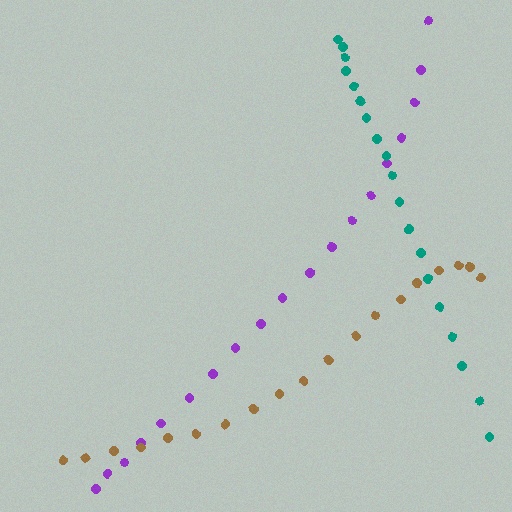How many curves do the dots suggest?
There are 3 distinct paths.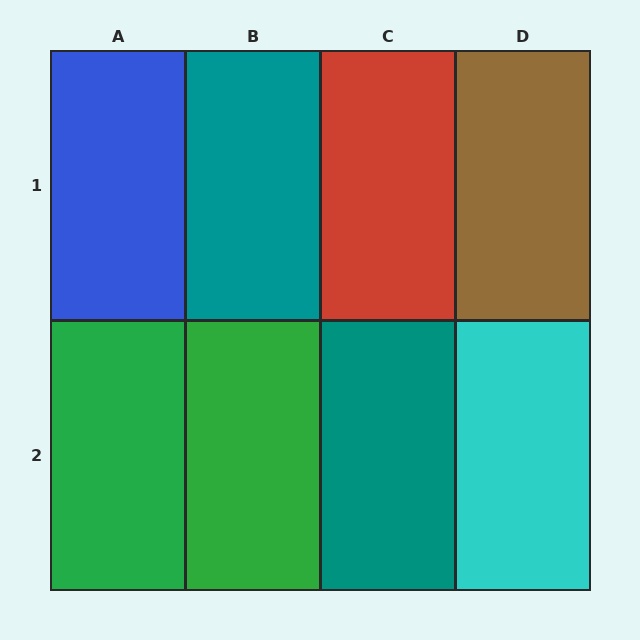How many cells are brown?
1 cell is brown.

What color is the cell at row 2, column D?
Cyan.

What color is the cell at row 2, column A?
Green.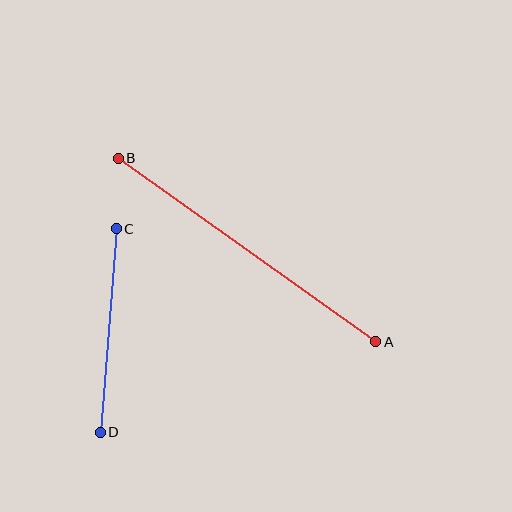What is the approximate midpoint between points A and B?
The midpoint is at approximately (247, 250) pixels.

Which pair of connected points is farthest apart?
Points A and B are farthest apart.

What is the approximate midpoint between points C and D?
The midpoint is at approximately (108, 331) pixels.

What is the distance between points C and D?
The distance is approximately 204 pixels.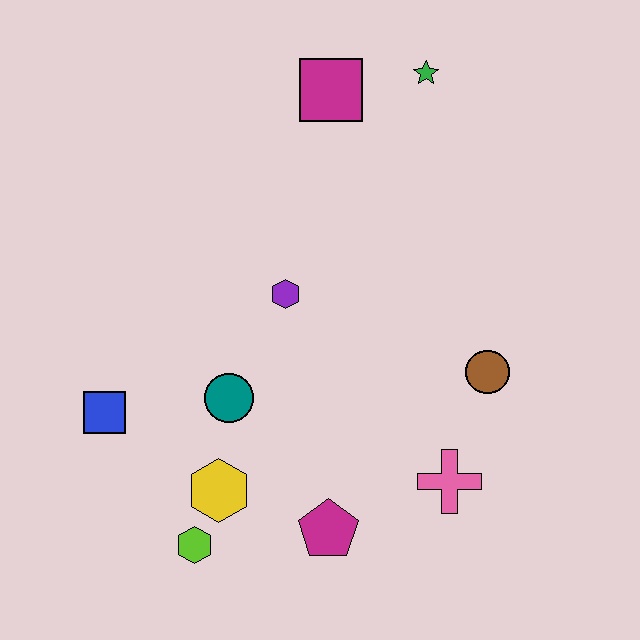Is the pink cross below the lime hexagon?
No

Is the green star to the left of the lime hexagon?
No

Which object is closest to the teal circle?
The yellow hexagon is closest to the teal circle.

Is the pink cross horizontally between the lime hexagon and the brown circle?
Yes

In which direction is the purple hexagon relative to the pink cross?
The purple hexagon is above the pink cross.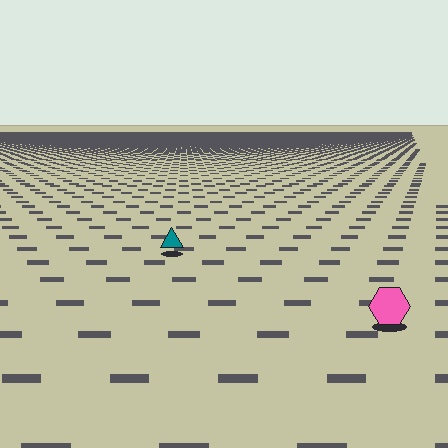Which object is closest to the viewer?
The pink hexagon is closest. The texture marks near it are larger and more spread out.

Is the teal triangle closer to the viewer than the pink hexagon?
No. The pink hexagon is closer — you can tell from the texture gradient: the ground texture is coarser near it.